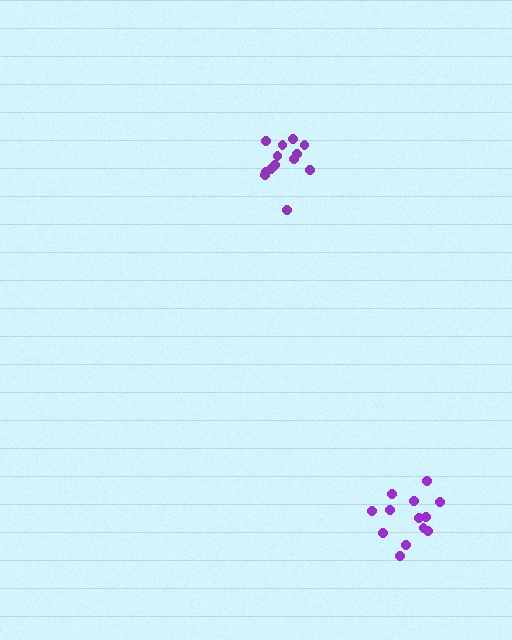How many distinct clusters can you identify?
There are 2 distinct clusters.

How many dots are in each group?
Group 1: 13 dots, Group 2: 13 dots (26 total).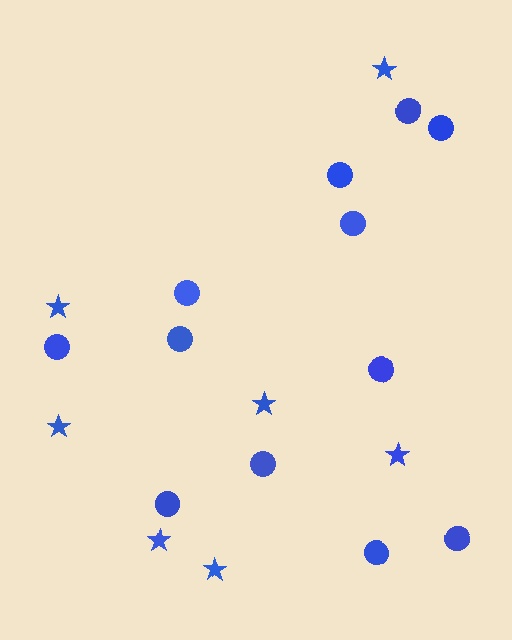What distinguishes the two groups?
There are 2 groups: one group of circles (12) and one group of stars (7).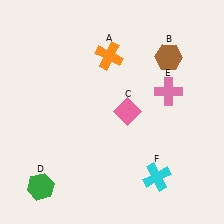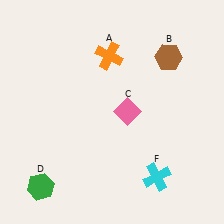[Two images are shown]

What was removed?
The pink cross (E) was removed in Image 2.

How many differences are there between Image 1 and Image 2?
There is 1 difference between the two images.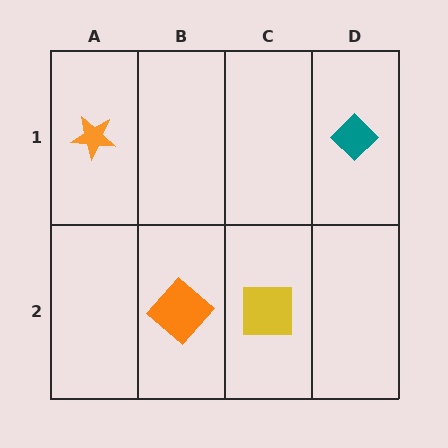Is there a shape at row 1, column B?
No, that cell is empty.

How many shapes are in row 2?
2 shapes.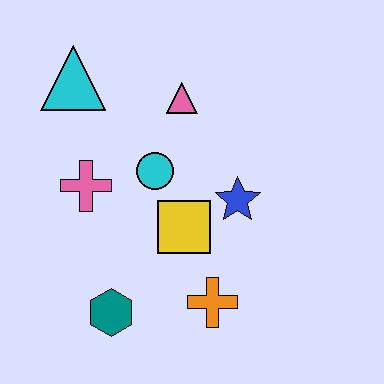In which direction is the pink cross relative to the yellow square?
The pink cross is to the left of the yellow square.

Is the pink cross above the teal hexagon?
Yes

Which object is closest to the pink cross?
The cyan circle is closest to the pink cross.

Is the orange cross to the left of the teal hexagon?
No